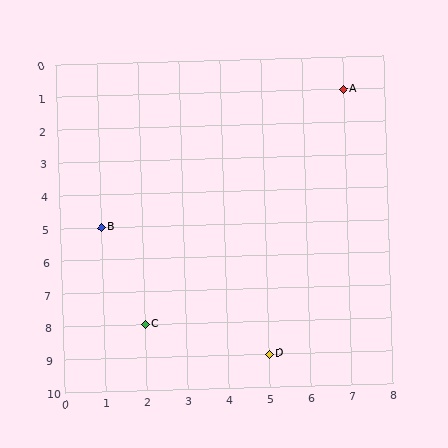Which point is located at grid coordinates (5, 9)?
Point D is at (5, 9).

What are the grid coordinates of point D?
Point D is at grid coordinates (5, 9).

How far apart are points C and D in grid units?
Points C and D are 3 columns and 1 row apart (about 3.2 grid units diagonally).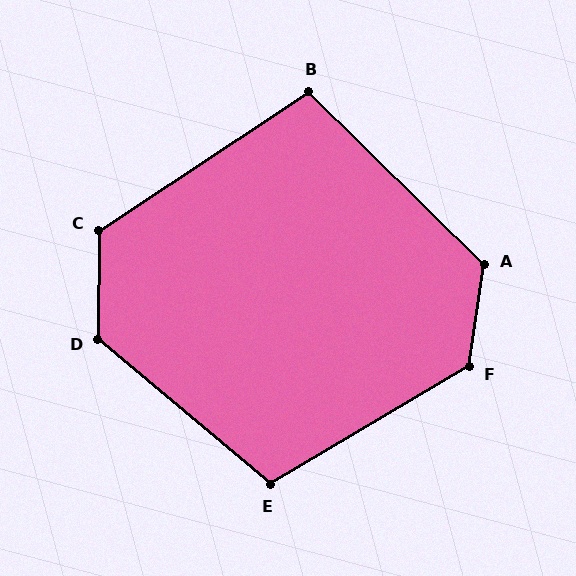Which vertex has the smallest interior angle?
B, at approximately 102 degrees.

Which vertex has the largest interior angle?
D, at approximately 129 degrees.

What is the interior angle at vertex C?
Approximately 124 degrees (obtuse).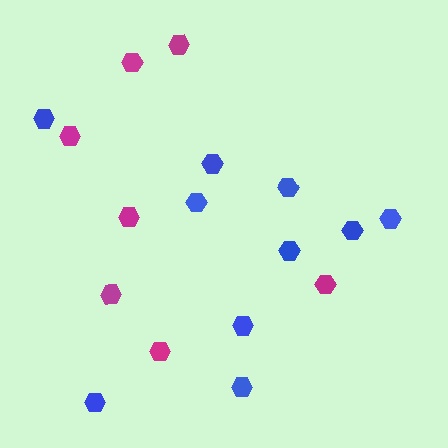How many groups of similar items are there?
There are 2 groups: one group of blue hexagons (10) and one group of magenta hexagons (7).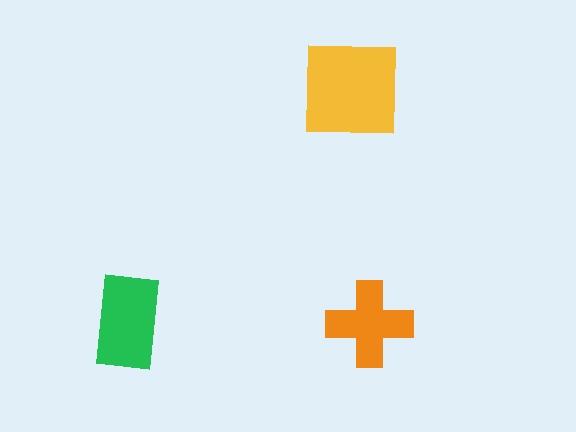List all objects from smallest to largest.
The orange cross, the green rectangle, the yellow square.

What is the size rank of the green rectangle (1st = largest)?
2nd.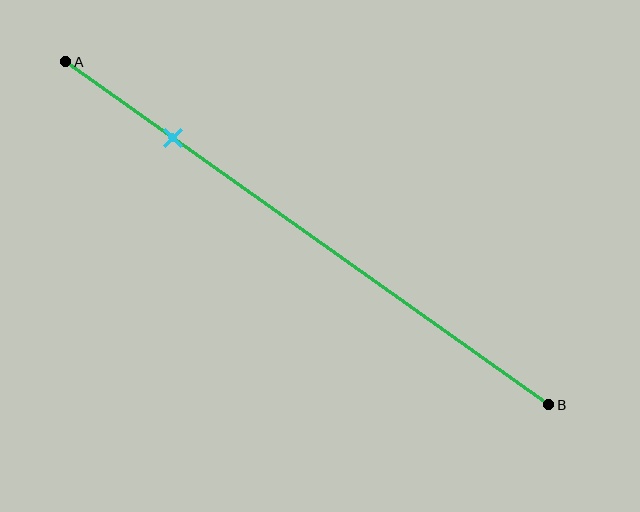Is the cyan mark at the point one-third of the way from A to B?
No, the mark is at about 20% from A, not at the 33% one-third point.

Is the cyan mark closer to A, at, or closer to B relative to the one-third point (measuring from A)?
The cyan mark is closer to point A than the one-third point of segment AB.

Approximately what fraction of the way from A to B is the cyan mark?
The cyan mark is approximately 20% of the way from A to B.